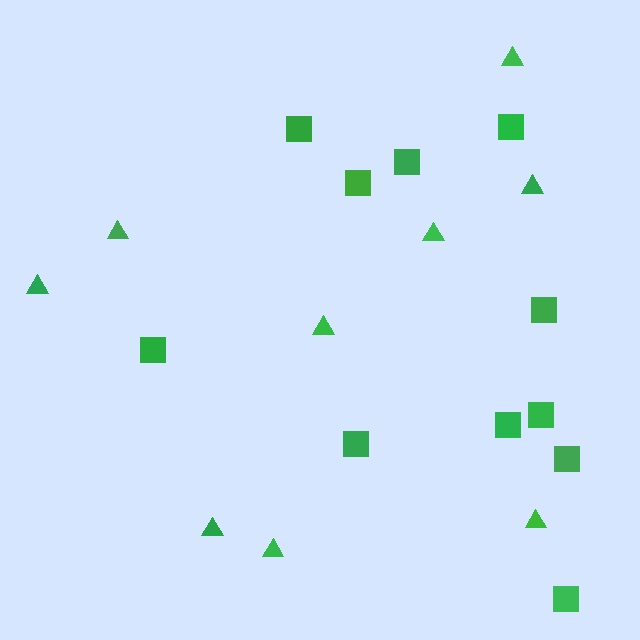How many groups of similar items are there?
There are 2 groups: one group of triangles (9) and one group of squares (11).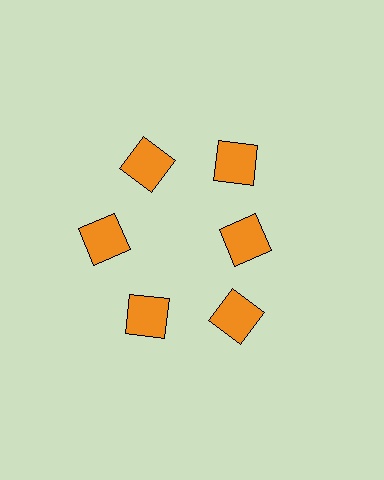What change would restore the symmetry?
The symmetry would be restored by moving it outward, back onto the ring so that all 6 squares sit at equal angles and equal distance from the center.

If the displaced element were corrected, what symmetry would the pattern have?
It would have 6-fold rotational symmetry — the pattern would map onto itself every 60 degrees.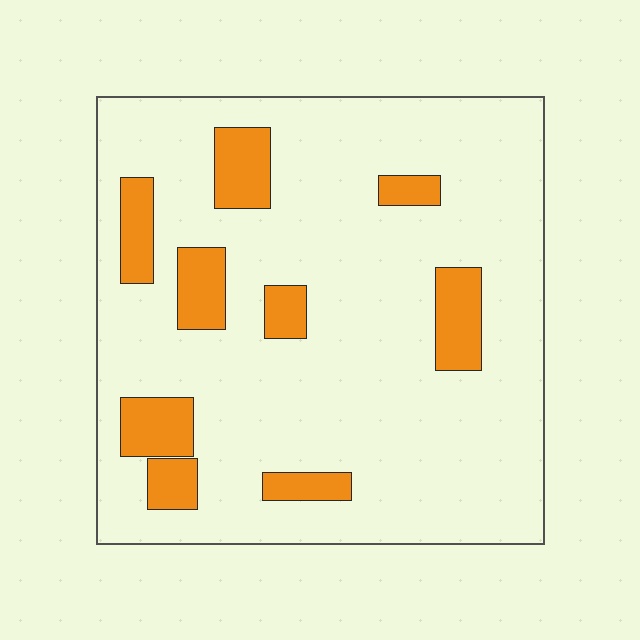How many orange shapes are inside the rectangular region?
9.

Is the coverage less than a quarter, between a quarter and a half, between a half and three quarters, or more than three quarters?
Less than a quarter.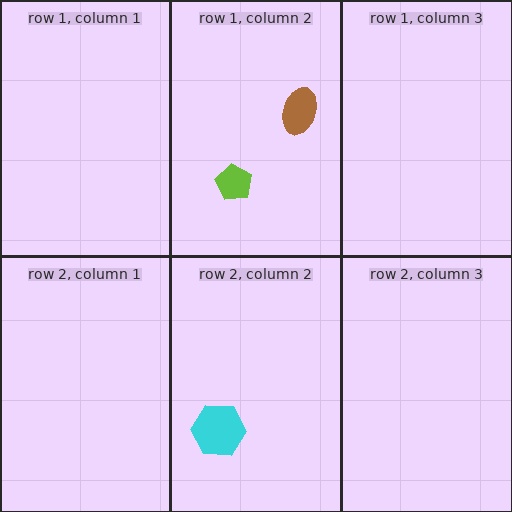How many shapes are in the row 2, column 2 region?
1.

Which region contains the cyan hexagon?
The row 2, column 2 region.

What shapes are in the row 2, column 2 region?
The cyan hexagon.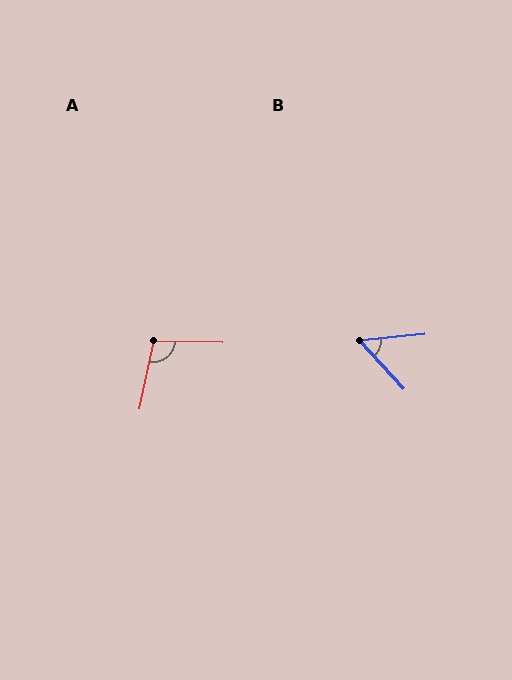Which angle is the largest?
A, at approximately 101 degrees.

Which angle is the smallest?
B, at approximately 53 degrees.